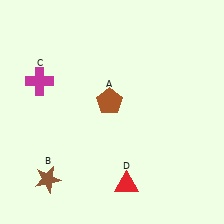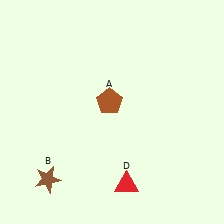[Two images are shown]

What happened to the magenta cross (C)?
The magenta cross (C) was removed in Image 2. It was in the top-left area of Image 1.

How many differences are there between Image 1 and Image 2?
There is 1 difference between the two images.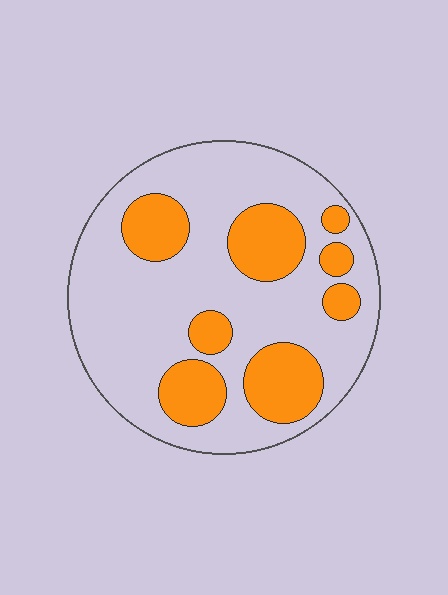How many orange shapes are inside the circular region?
8.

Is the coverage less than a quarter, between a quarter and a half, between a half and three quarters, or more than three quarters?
Between a quarter and a half.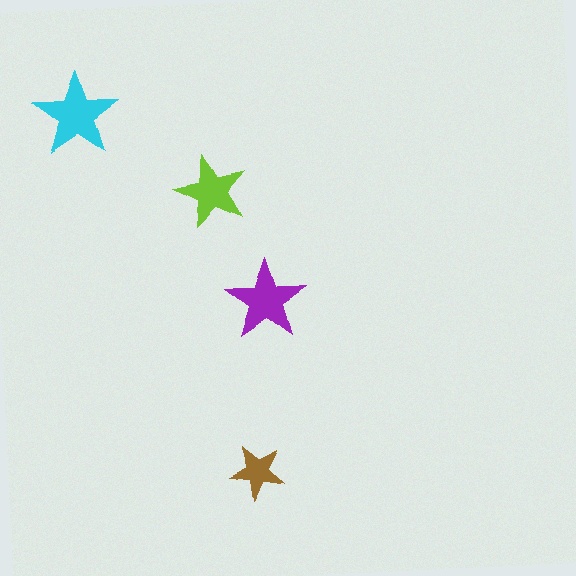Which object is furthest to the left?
The cyan star is leftmost.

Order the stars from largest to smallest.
the cyan one, the purple one, the lime one, the brown one.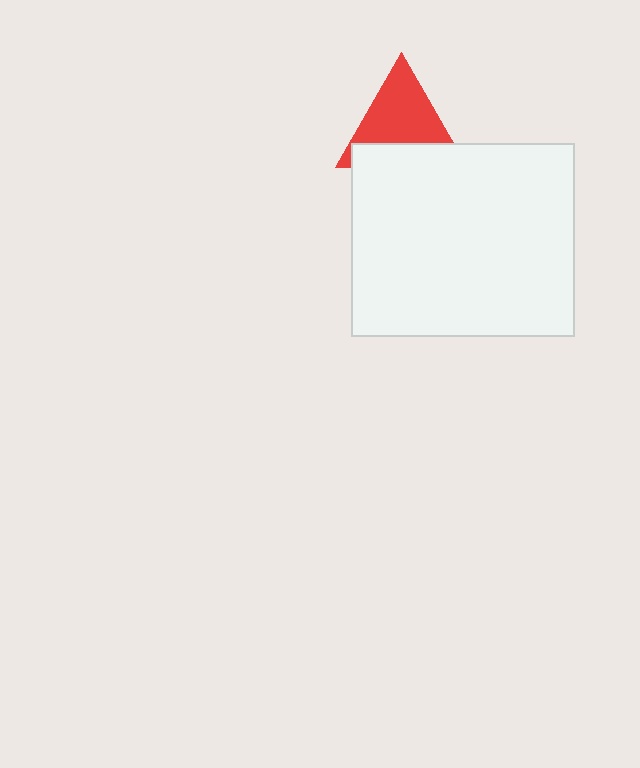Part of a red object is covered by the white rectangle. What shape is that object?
It is a triangle.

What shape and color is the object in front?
The object in front is a white rectangle.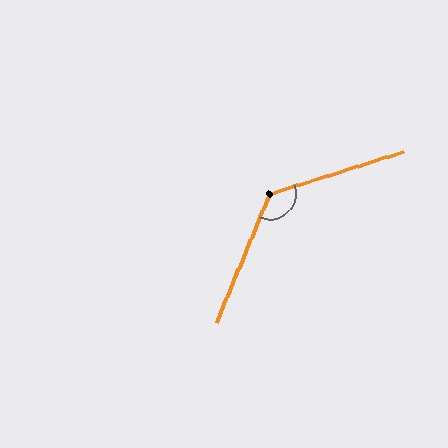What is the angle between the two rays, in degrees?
Approximately 130 degrees.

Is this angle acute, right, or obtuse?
It is obtuse.